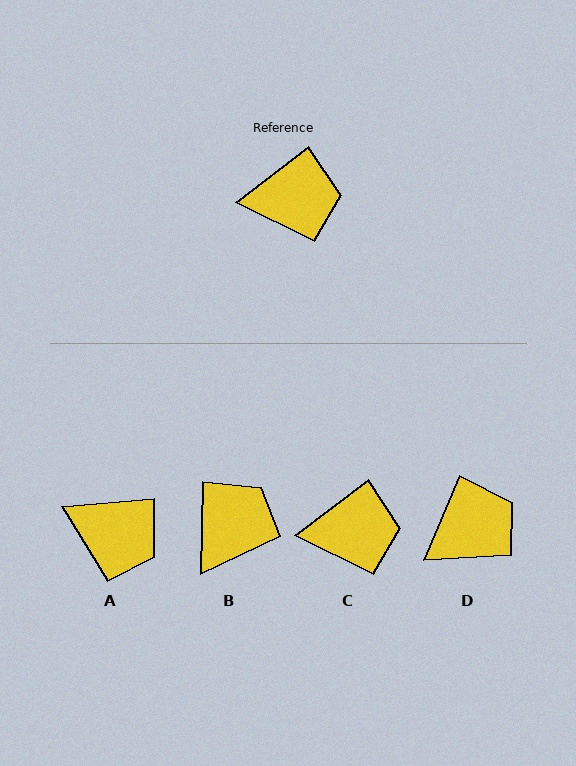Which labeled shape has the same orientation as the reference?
C.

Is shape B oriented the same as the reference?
No, it is off by about 52 degrees.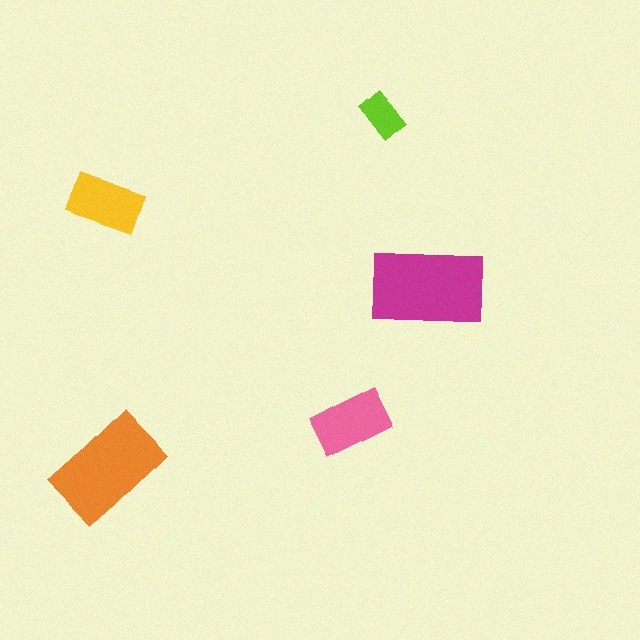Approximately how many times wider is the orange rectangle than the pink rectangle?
About 1.5 times wider.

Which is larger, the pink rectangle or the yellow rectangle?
The pink one.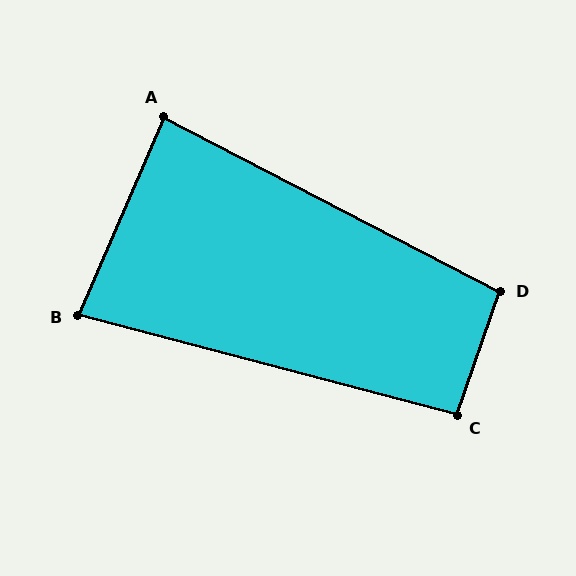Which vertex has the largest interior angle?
D, at approximately 99 degrees.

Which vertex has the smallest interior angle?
B, at approximately 81 degrees.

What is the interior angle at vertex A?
Approximately 86 degrees (approximately right).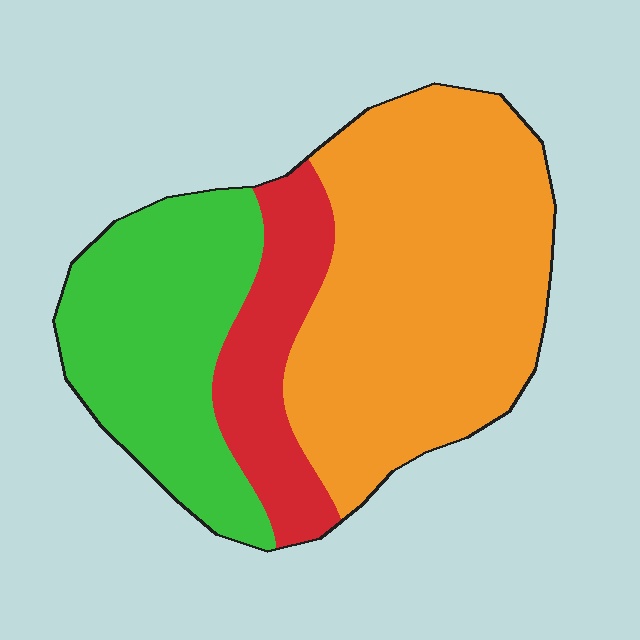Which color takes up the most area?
Orange, at roughly 55%.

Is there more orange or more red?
Orange.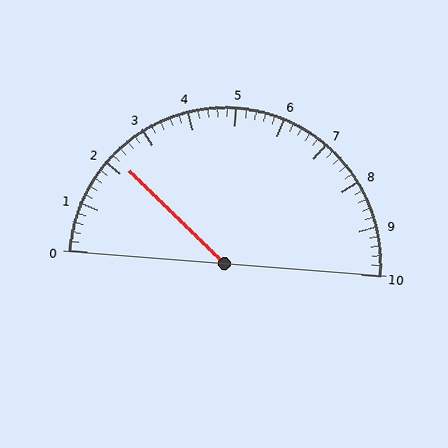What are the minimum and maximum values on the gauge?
The gauge ranges from 0 to 10.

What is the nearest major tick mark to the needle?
The nearest major tick mark is 2.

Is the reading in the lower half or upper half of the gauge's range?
The reading is in the lower half of the range (0 to 10).